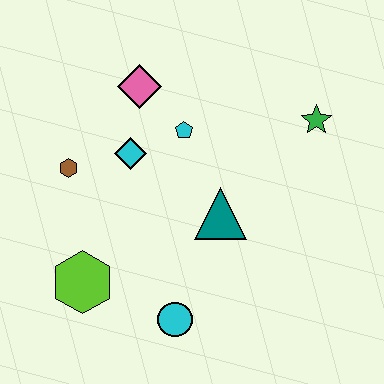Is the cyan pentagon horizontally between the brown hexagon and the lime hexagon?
No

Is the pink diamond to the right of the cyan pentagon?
No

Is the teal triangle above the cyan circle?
Yes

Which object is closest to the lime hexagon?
The cyan circle is closest to the lime hexagon.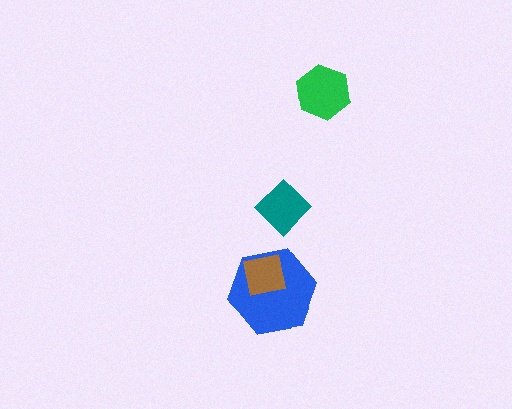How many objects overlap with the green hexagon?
0 objects overlap with the green hexagon.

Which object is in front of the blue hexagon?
The brown square is in front of the blue hexagon.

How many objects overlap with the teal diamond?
0 objects overlap with the teal diamond.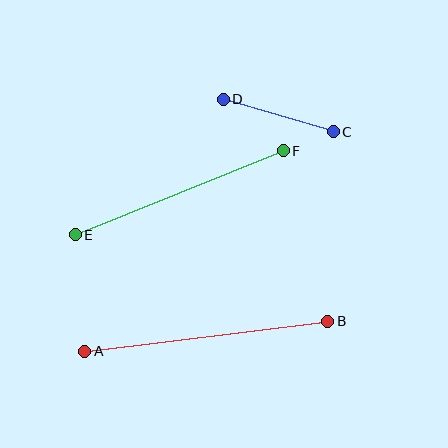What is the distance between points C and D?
The distance is approximately 115 pixels.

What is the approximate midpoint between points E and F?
The midpoint is at approximately (179, 193) pixels.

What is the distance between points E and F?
The distance is approximately 224 pixels.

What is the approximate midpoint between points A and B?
The midpoint is at approximately (206, 336) pixels.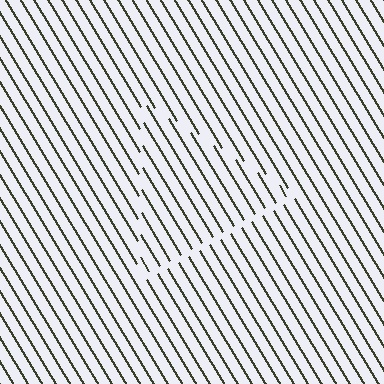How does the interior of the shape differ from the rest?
The interior of the shape contains the same grating, shifted by half a period — the contour is defined by the phase discontinuity where line-ends from the inner and outer gratings abut.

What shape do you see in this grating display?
An illusory triangle. The interior of the shape contains the same grating, shifted by half a period — the contour is defined by the phase discontinuity where line-ends from the inner and outer gratings abut.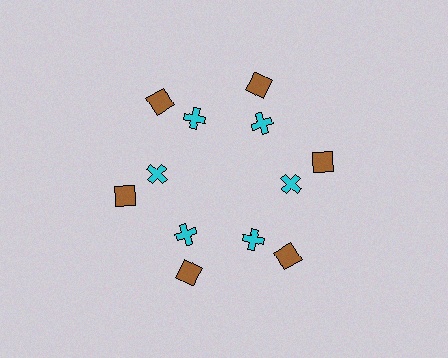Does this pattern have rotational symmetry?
Yes, this pattern has 6-fold rotational symmetry. It looks the same after rotating 60 degrees around the center.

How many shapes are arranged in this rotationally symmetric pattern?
There are 12 shapes, arranged in 6 groups of 2.